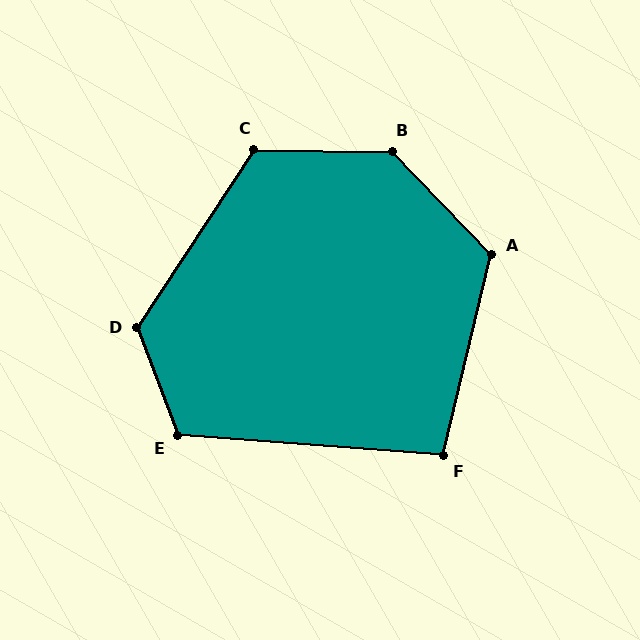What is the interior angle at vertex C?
Approximately 122 degrees (obtuse).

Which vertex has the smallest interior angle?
F, at approximately 99 degrees.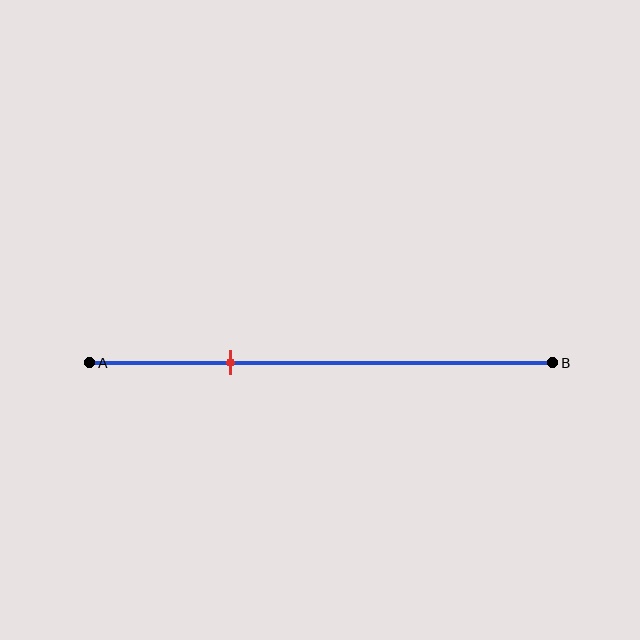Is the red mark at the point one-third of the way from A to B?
Yes, the mark is approximately at the one-third point.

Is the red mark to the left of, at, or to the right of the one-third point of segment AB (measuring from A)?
The red mark is approximately at the one-third point of segment AB.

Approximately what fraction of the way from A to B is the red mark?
The red mark is approximately 30% of the way from A to B.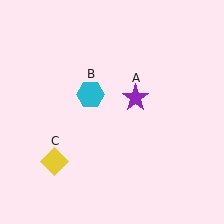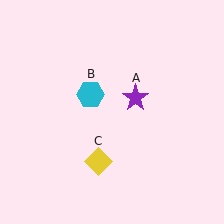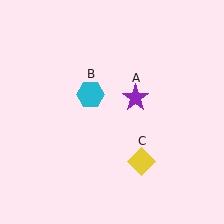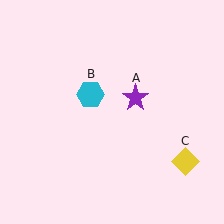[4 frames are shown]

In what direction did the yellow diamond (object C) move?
The yellow diamond (object C) moved right.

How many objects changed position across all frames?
1 object changed position: yellow diamond (object C).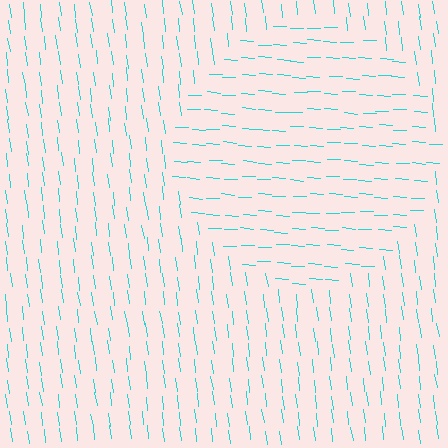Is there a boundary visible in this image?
Yes, there is a texture boundary formed by a change in line orientation.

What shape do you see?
I see a circle.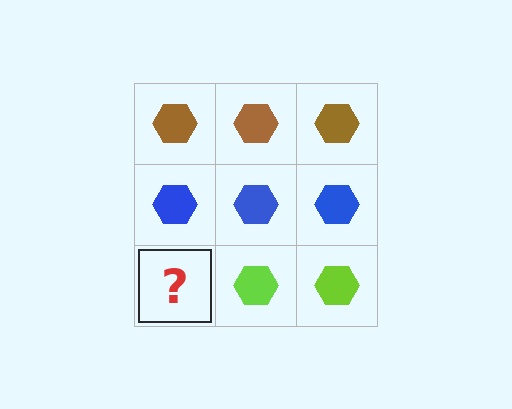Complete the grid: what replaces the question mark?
The question mark should be replaced with a lime hexagon.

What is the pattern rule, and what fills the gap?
The rule is that each row has a consistent color. The gap should be filled with a lime hexagon.